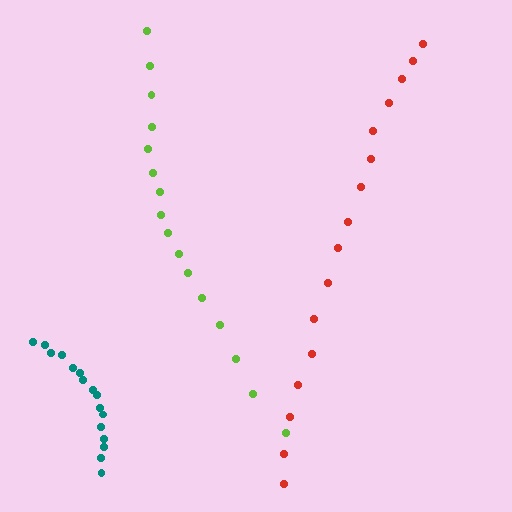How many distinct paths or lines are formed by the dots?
There are 3 distinct paths.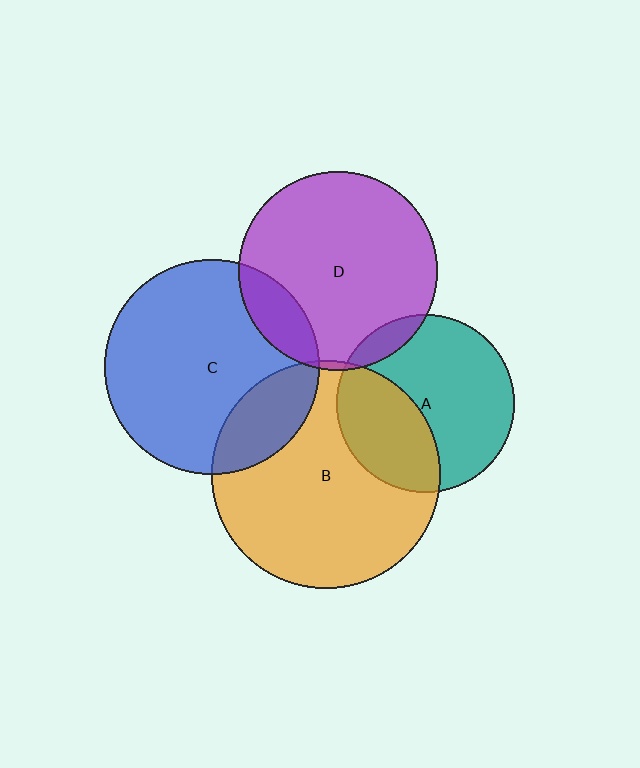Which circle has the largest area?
Circle B (orange).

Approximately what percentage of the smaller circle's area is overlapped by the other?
Approximately 20%.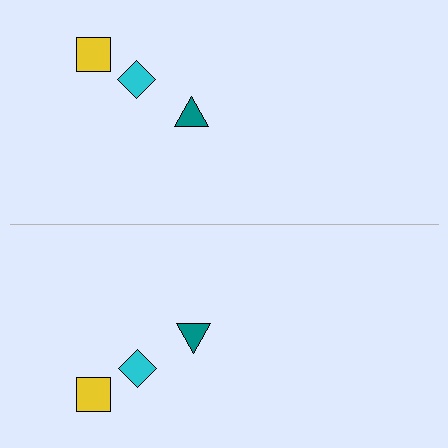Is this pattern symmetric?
Yes, this pattern has bilateral (reflection) symmetry.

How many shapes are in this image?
There are 6 shapes in this image.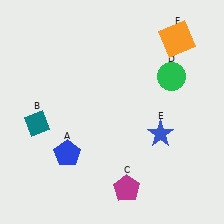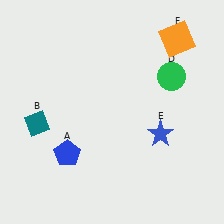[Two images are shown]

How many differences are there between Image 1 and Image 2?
There is 1 difference between the two images.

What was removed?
The magenta pentagon (C) was removed in Image 2.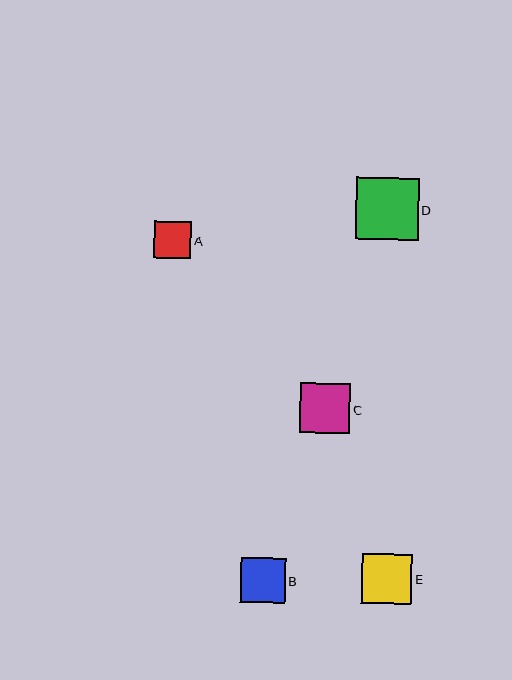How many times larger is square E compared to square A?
Square E is approximately 1.4 times the size of square A.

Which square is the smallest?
Square A is the smallest with a size of approximately 37 pixels.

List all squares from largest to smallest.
From largest to smallest: D, C, E, B, A.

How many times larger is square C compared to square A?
Square C is approximately 1.4 times the size of square A.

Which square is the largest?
Square D is the largest with a size of approximately 62 pixels.